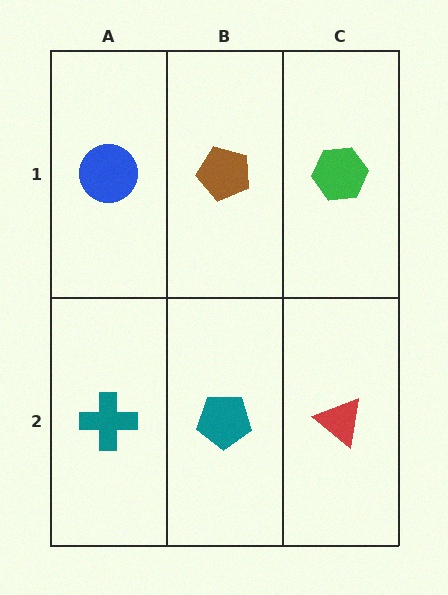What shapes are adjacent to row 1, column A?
A teal cross (row 2, column A), a brown pentagon (row 1, column B).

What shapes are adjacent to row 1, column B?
A teal pentagon (row 2, column B), a blue circle (row 1, column A), a green hexagon (row 1, column C).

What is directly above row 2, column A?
A blue circle.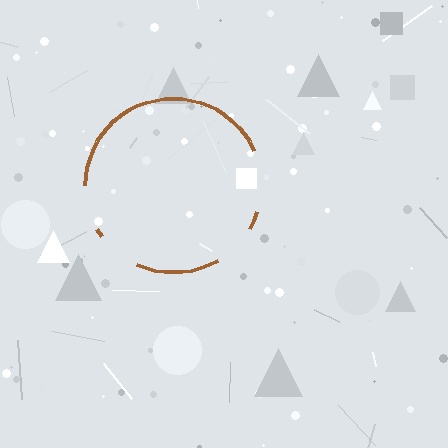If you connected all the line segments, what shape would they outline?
They would outline a circle.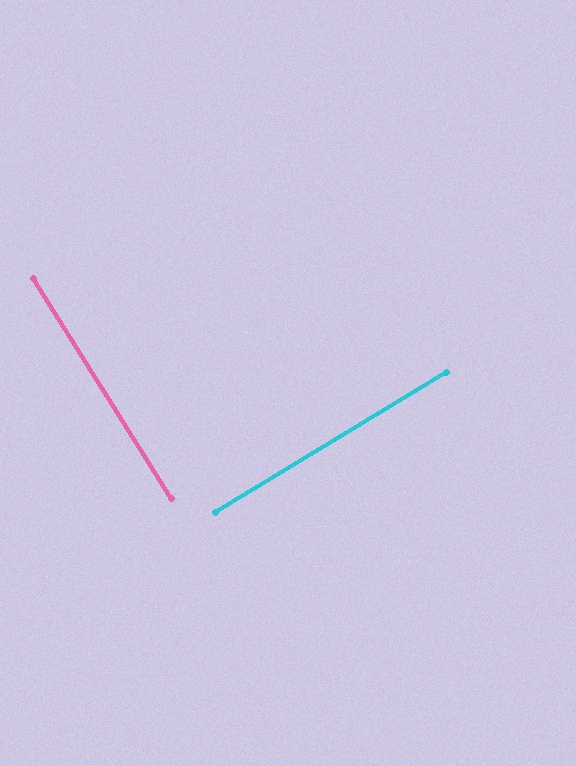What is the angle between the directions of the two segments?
Approximately 89 degrees.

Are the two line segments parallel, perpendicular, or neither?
Perpendicular — they meet at approximately 89°.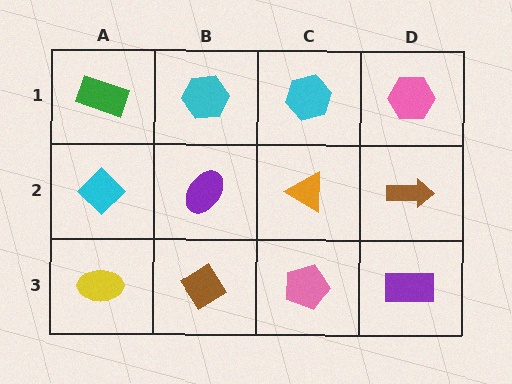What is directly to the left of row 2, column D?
An orange triangle.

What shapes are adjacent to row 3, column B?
A purple ellipse (row 2, column B), a yellow ellipse (row 3, column A), a pink pentagon (row 3, column C).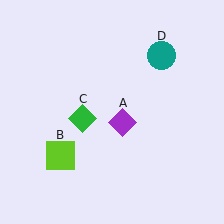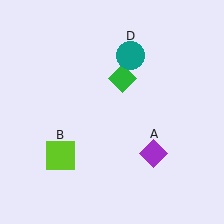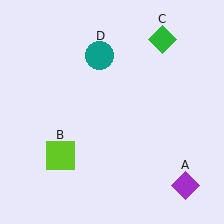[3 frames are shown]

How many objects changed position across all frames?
3 objects changed position: purple diamond (object A), green diamond (object C), teal circle (object D).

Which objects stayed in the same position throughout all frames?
Lime square (object B) remained stationary.